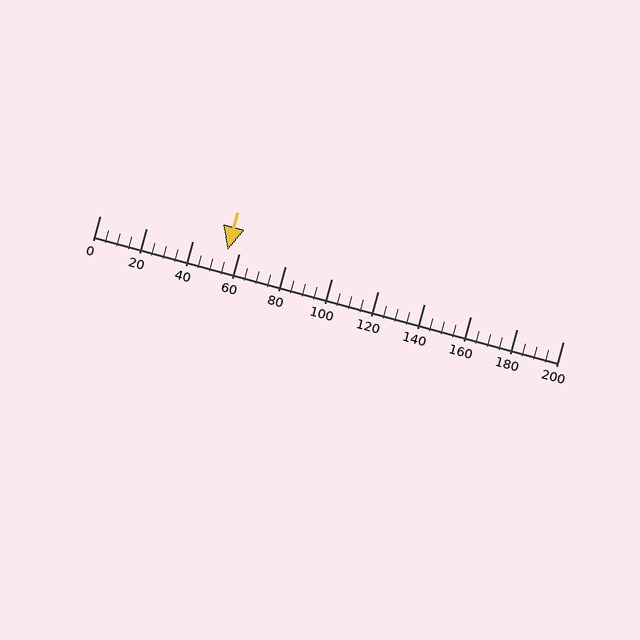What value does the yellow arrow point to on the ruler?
The yellow arrow points to approximately 55.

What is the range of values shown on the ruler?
The ruler shows values from 0 to 200.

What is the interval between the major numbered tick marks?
The major tick marks are spaced 20 units apart.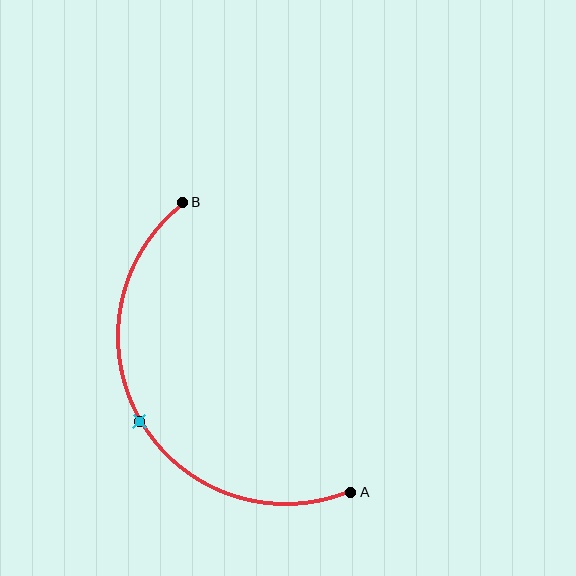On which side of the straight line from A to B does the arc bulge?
The arc bulges to the left of the straight line connecting A and B.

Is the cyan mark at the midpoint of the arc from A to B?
Yes. The cyan mark lies on the arc at equal arc-length from both A and B — it is the arc midpoint.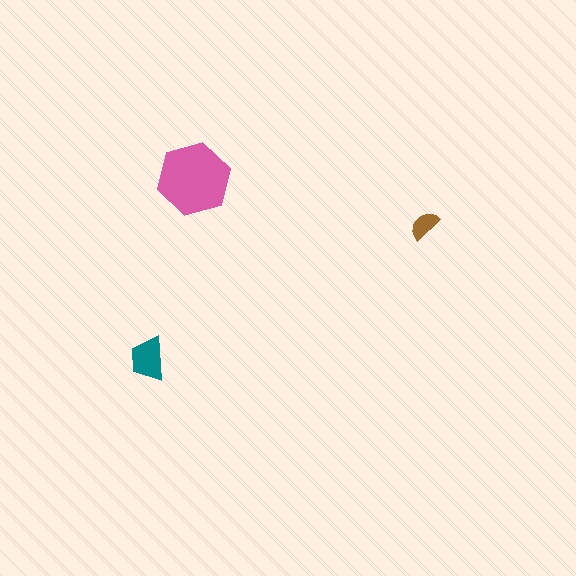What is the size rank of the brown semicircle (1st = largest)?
3rd.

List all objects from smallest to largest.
The brown semicircle, the teal trapezoid, the pink hexagon.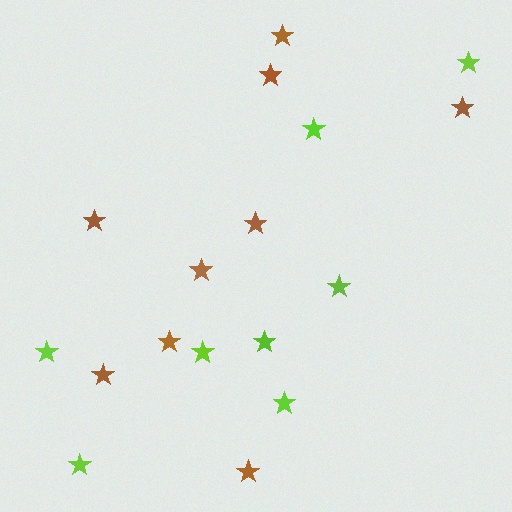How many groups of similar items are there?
There are 2 groups: one group of brown stars (9) and one group of lime stars (8).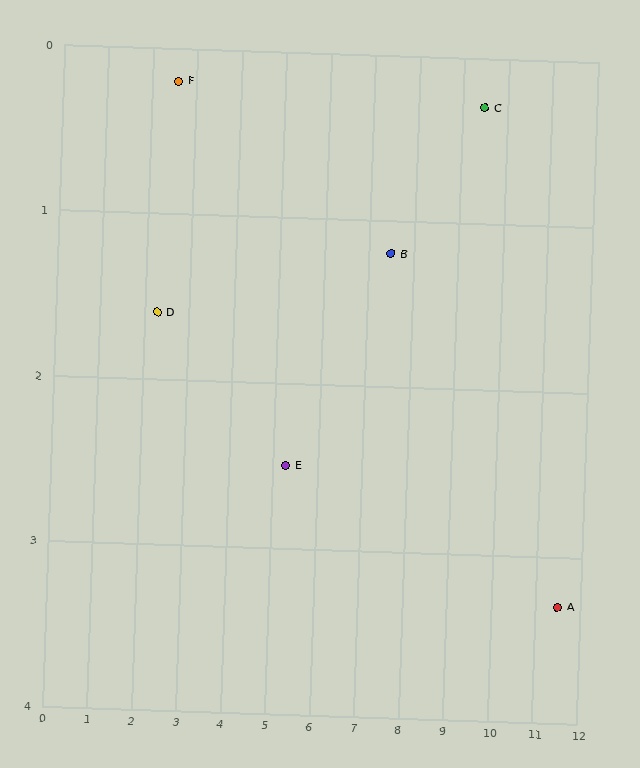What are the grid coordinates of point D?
Point D is at approximately (2.3, 1.6).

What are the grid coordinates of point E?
Point E is at approximately (5.3, 2.5).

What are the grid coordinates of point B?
Point B is at approximately (7.5, 1.2).